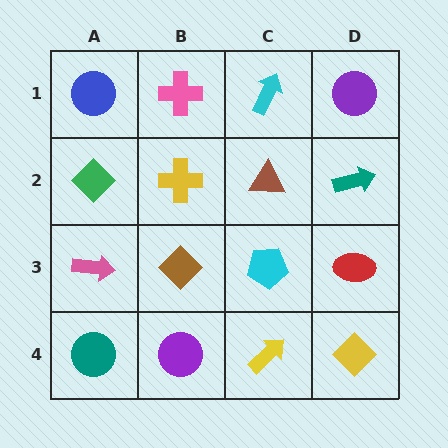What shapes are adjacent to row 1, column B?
A yellow cross (row 2, column B), a blue circle (row 1, column A), a cyan arrow (row 1, column C).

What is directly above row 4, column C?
A cyan pentagon.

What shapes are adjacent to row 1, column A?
A green diamond (row 2, column A), a pink cross (row 1, column B).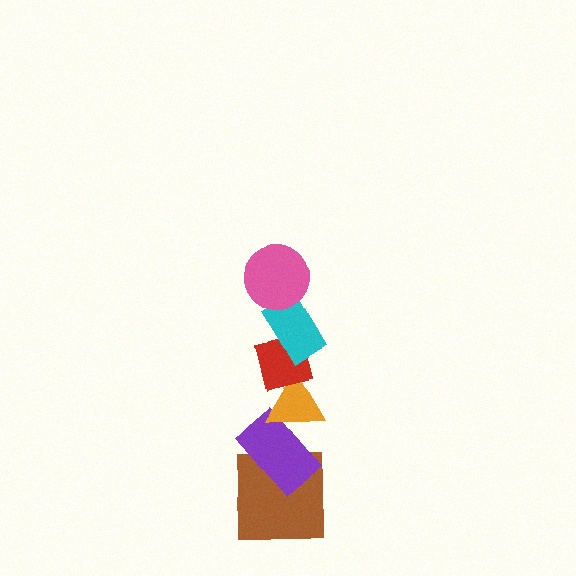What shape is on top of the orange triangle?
The red square is on top of the orange triangle.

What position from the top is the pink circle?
The pink circle is 1st from the top.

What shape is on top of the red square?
The cyan rectangle is on top of the red square.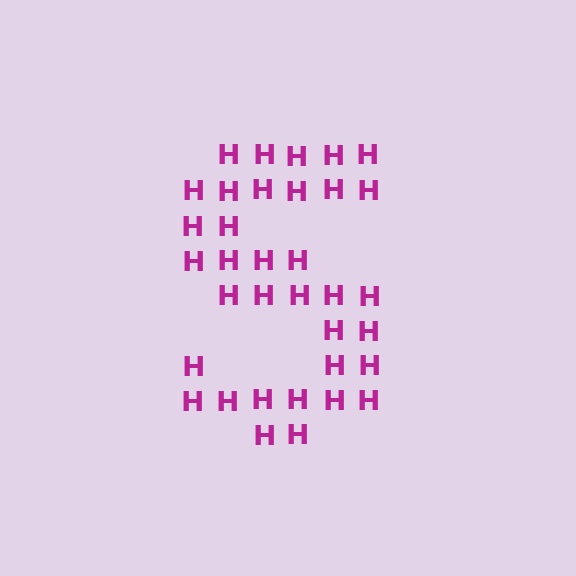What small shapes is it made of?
It is made of small letter H's.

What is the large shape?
The large shape is the letter S.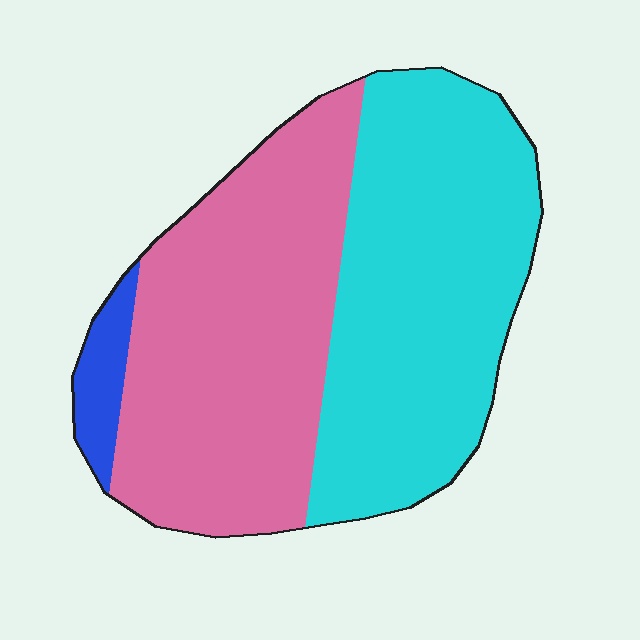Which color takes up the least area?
Blue, at roughly 5%.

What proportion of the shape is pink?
Pink covers around 45% of the shape.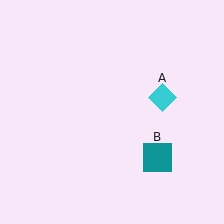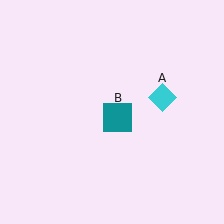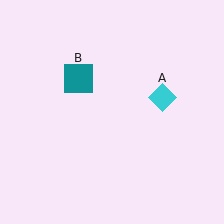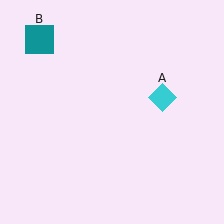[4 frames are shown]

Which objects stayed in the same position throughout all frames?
Cyan diamond (object A) remained stationary.